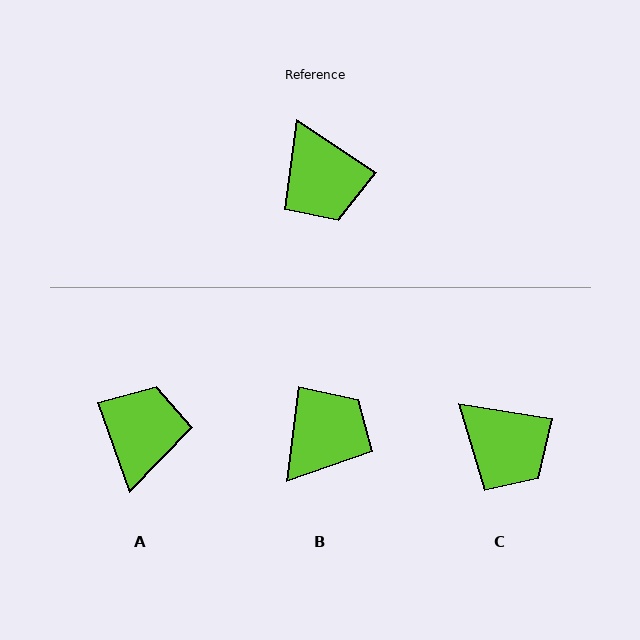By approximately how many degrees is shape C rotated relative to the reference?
Approximately 25 degrees counter-clockwise.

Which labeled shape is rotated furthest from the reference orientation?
A, about 143 degrees away.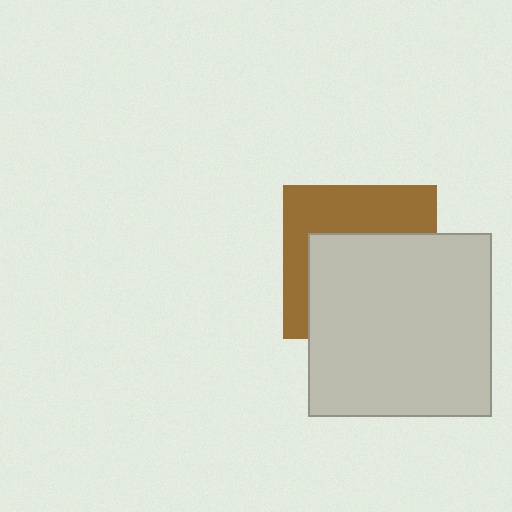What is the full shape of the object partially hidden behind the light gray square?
The partially hidden object is a brown square.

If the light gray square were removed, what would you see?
You would see the complete brown square.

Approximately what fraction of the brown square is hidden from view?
Roughly 58% of the brown square is hidden behind the light gray square.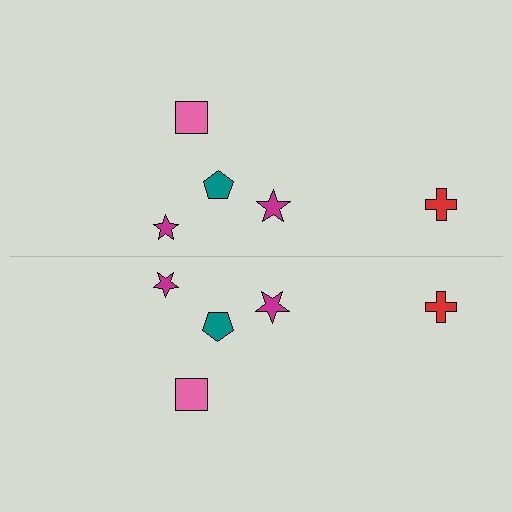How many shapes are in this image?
There are 10 shapes in this image.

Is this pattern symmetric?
Yes, this pattern has bilateral (reflection) symmetry.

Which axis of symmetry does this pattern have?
The pattern has a horizontal axis of symmetry running through the center of the image.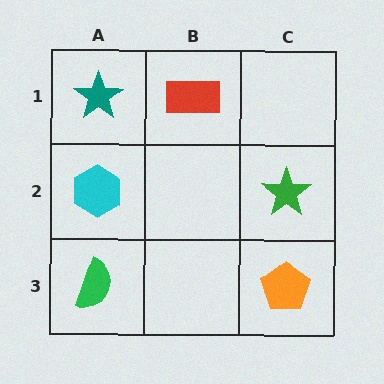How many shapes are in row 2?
2 shapes.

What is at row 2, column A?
A cyan hexagon.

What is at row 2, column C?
A green star.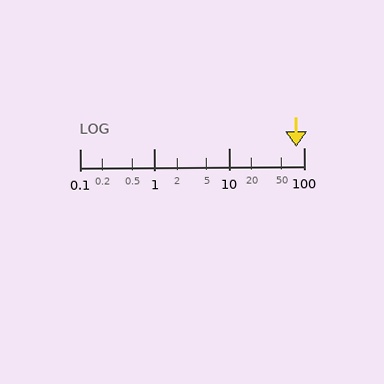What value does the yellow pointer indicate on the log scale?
The pointer indicates approximately 80.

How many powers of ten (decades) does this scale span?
The scale spans 3 decades, from 0.1 to 100.